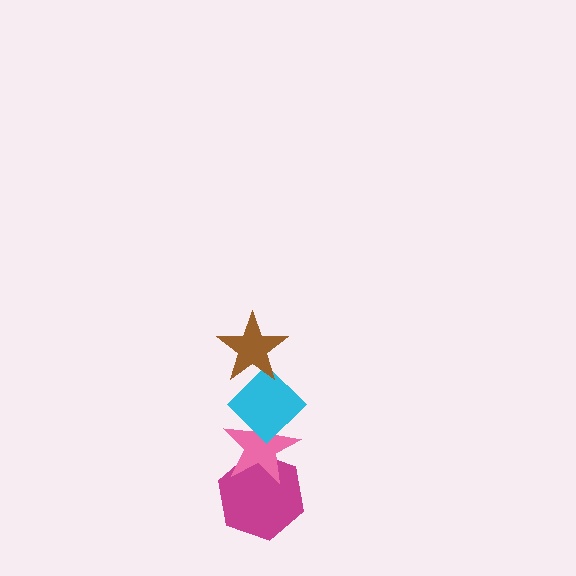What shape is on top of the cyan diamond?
The brown star is on top of the cyan diamond.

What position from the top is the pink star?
The pink star is 3rd from the top.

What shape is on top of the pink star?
The cyan diamond is on top of the pink star.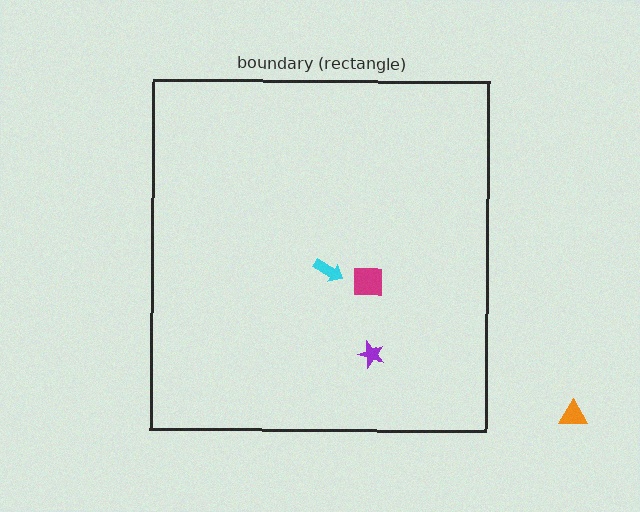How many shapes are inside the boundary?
3 inside, 1 outside.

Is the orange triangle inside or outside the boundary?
Outside.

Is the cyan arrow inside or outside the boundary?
Inside.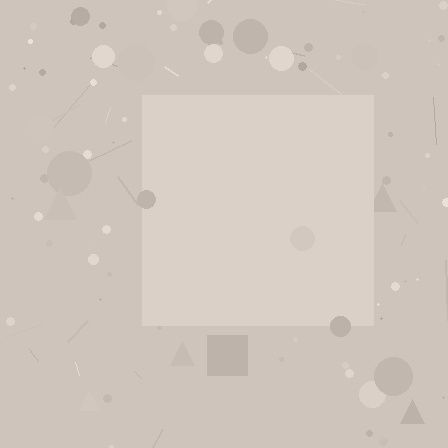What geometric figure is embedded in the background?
A square is embedded in the background.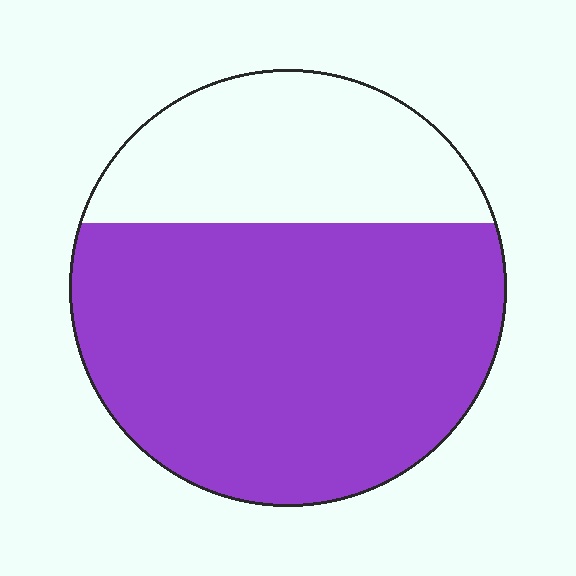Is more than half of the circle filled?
Yes.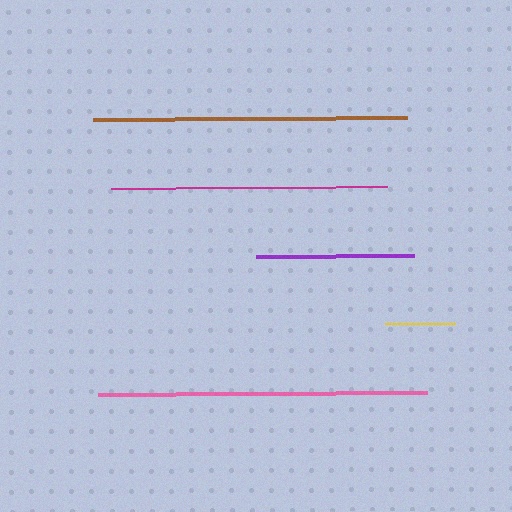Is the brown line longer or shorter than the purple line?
The brown line is longer than the purple line.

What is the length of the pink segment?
The pink segment is approximately 329 pixels long.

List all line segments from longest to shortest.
From longest to shortest: pink, brown, magenta, purple, yellow.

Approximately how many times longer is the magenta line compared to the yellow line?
The magenta line is approximately 3.9 times the length of the yellow line.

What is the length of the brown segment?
The brown segment is approximately 314 pixels long.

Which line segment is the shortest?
The yellow line is the shortest at approximately 70 pixels.